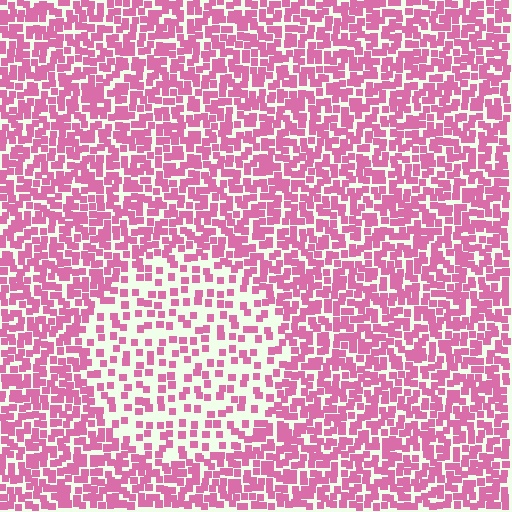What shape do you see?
I see a circle.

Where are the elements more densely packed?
The elements are more densely packed outside the circle boundary.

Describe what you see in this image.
The image contains small pink elements arranged at two different densities. A circle-shaped region is visible where the elements are less densely packed than the surrounding area.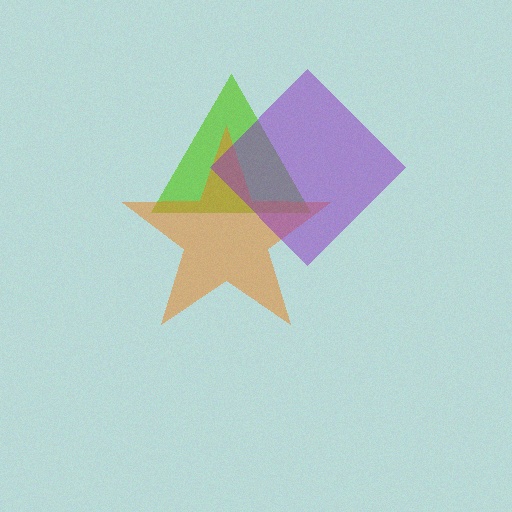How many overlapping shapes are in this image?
There are 3 overlapping shapes in the image.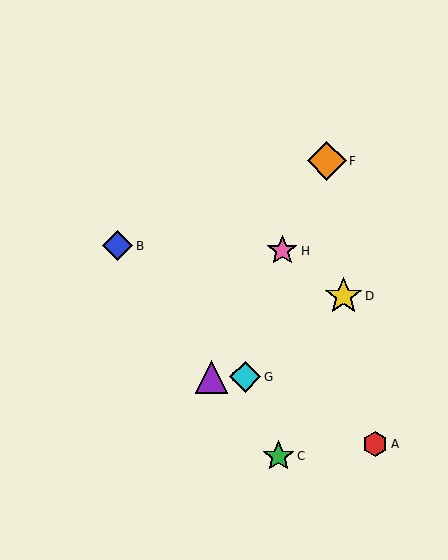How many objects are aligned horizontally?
2 objects (E, G) are aligned horizontally.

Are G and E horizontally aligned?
Yes, both are at y≈377.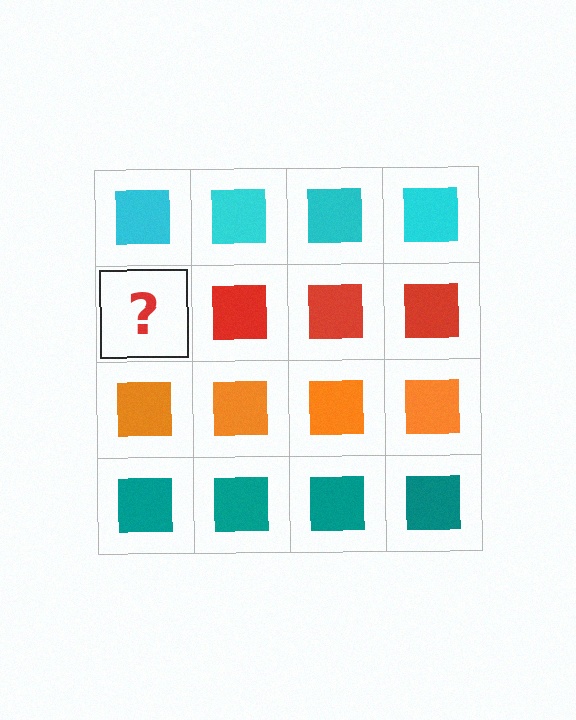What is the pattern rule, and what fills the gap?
The rule is that each row has a consistent color. The gap should be filled with a red square.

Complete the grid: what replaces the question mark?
The question mark should be replaced with a red square.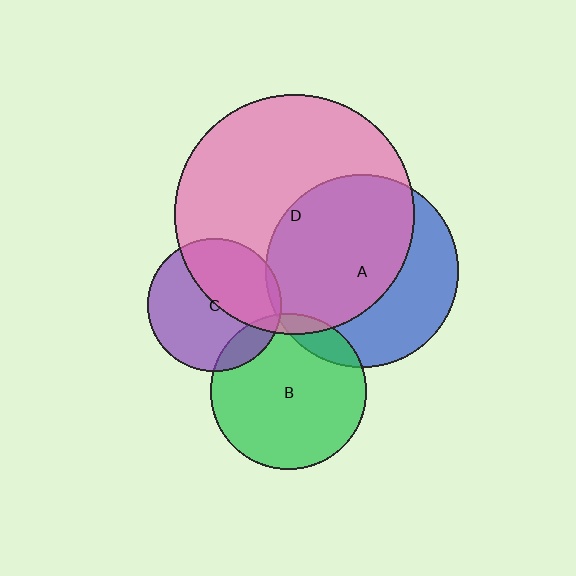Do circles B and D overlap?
Yes.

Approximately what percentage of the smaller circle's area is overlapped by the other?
Approximately 5%.